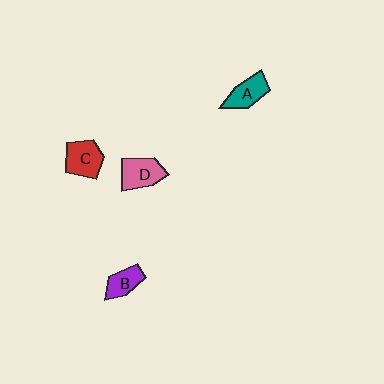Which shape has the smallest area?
Shape B (purple).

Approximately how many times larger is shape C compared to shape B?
Approximately 1.4 times.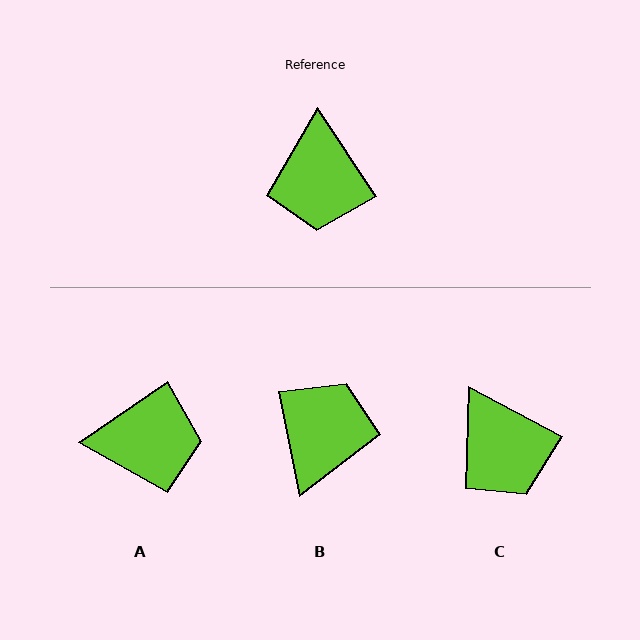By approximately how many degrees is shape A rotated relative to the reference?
Approximately 91 degrees counter-clockwise.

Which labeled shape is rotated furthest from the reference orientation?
B, about 158 degrees away.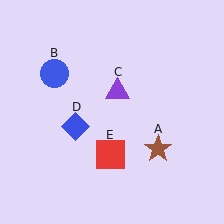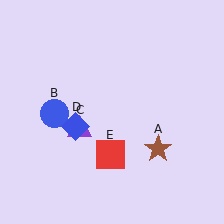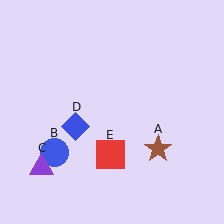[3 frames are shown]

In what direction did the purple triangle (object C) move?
The purple triangle (object C) moved down and to the left.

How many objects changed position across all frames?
2 objects changed position: blue circle (object B), purple triangle (object C).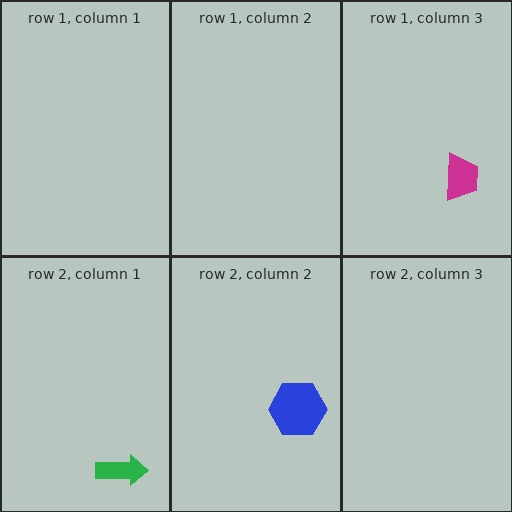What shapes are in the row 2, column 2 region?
The blue hexagon.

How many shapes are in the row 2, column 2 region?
1.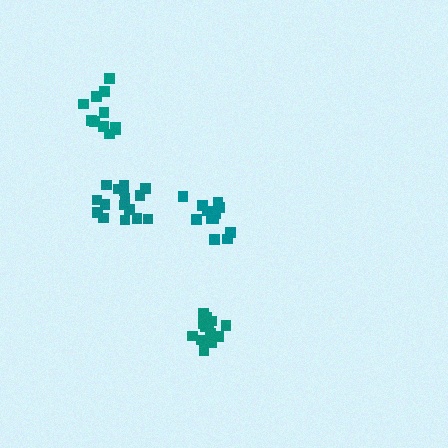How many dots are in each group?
Group 1: 13 dots, Group 2: 12 dots, Group 3: 11 dots, Group 4: 16 dots (52 total).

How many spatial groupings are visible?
There are 4 spatial groupings.